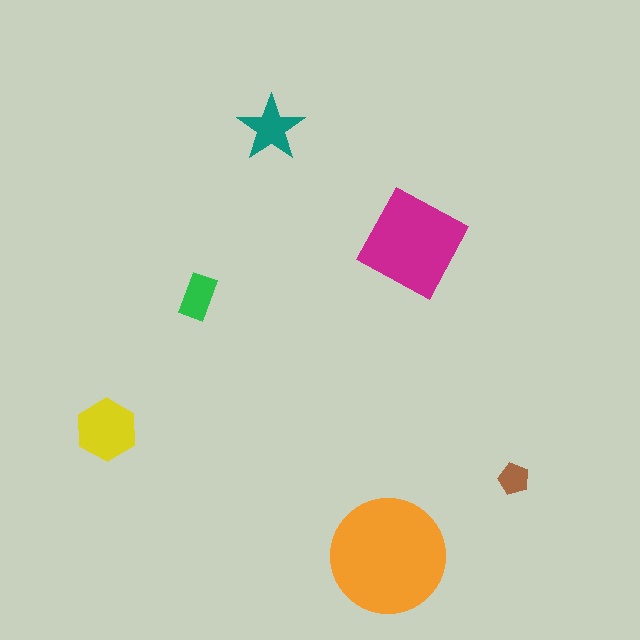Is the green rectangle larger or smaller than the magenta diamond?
Smaller.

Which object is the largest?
The orange circle.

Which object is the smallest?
The brown pentagon.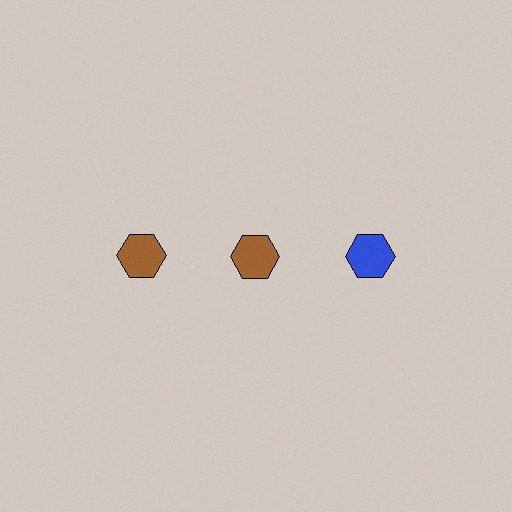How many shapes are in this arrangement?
There are 3 shapes arranged in a grid pattern.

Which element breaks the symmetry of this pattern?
The blue hexagon in the top row, center column breaks the symmetry. All other shapes are brown hexagons.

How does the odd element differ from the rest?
It has a different color: blue instead of brown.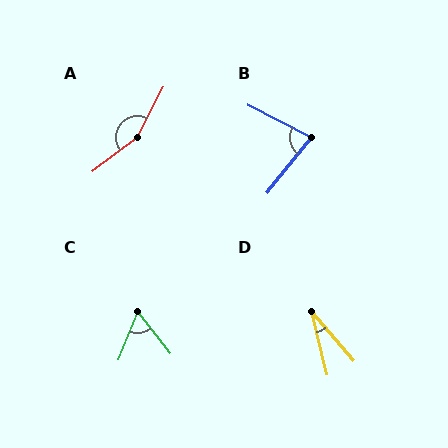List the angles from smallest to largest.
D (28°), C (60°), B (79°), A (155°).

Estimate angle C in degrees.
Approximately 60 degrees.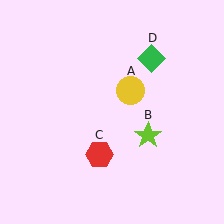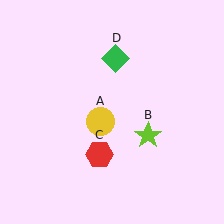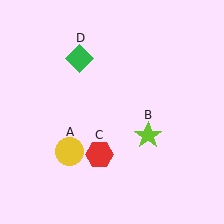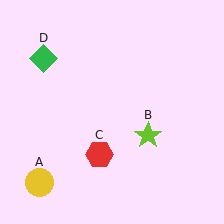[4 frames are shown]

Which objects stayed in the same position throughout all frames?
Lime star (object B) and red hexagon (object C) remained stationary.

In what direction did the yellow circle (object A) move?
The yellow circle (object A) moved down and to the left.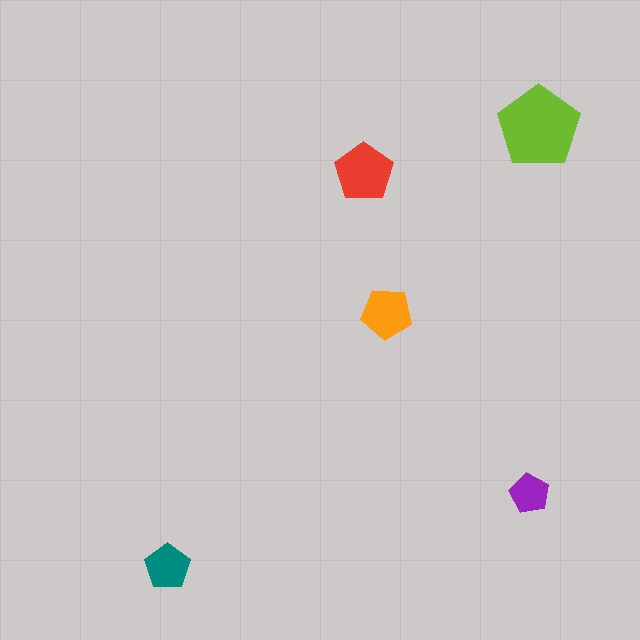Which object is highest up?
The lime pentagon is topmost.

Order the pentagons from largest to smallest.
the lime one, the red one, the orange one, the teal one, the purple one.